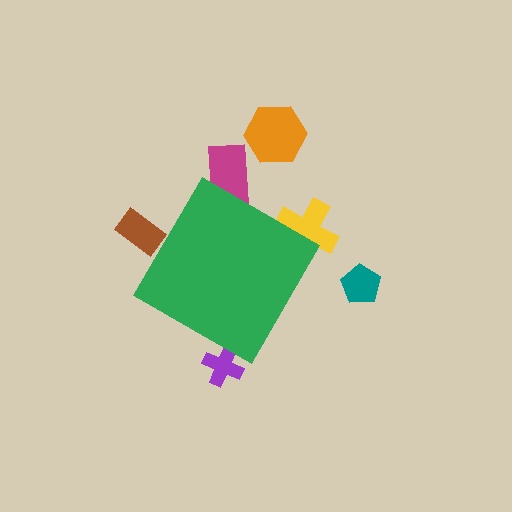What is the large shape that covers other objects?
A green diamond.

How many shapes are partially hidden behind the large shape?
4 shapes are partially hidden.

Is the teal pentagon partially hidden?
No, the teal pentagon is fully visible.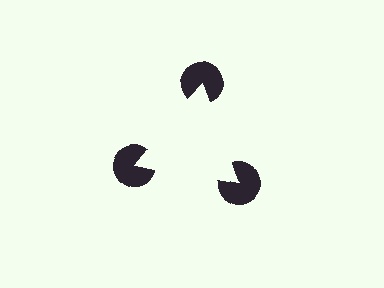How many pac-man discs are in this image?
There are 3 — one at each vertex of the illusory triangle.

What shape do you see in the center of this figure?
An illusory triangle — its edges are inferred from the aligned wedge cuts in the pac-man discs, not physically drawn.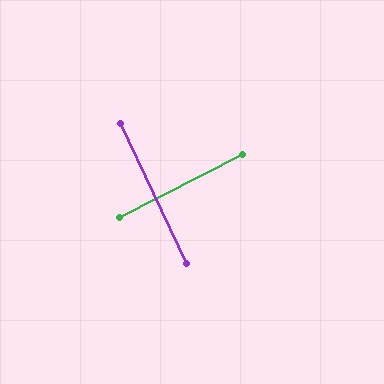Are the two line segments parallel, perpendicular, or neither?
Perpendicular — they meet at approximately 88°.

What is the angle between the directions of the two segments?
Approximately 88 degrees.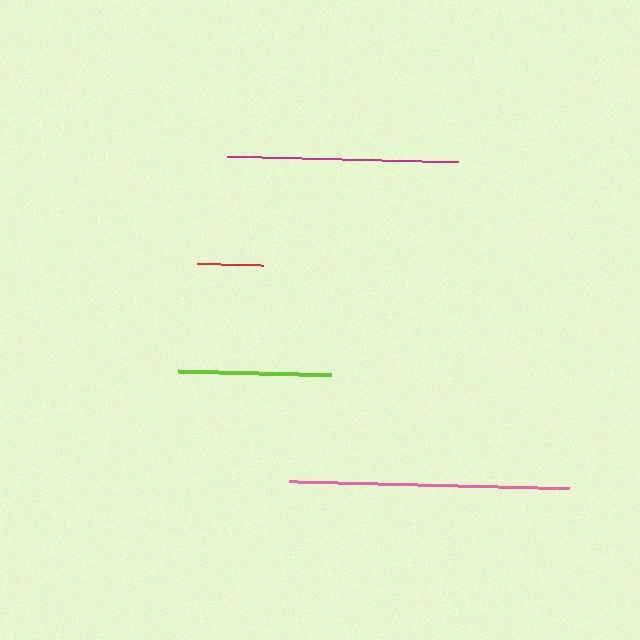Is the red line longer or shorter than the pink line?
The pink line is longer than the red line.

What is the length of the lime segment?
The lime segment is approximately 153 pixels long.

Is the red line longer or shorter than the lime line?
The lime line is longer than the red line.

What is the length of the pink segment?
The pink segment is approximately 281 pixels long.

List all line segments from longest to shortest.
From longest to shortest: pink, magenta, lime, red.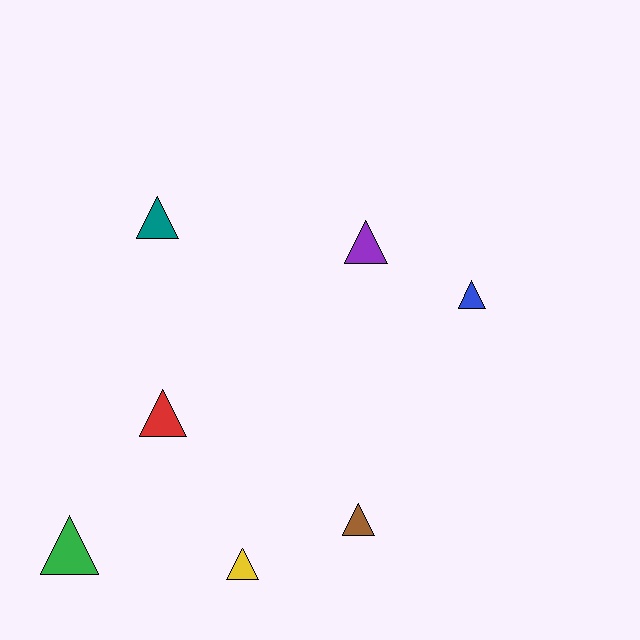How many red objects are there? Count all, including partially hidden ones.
There is 1 red object.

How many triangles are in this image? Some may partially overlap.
There are 7 triangles.